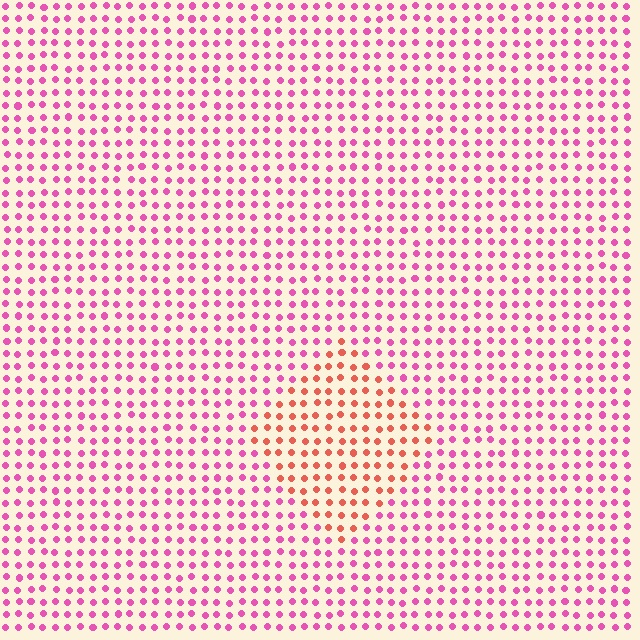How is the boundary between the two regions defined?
The boundary is defined purely by a slight shift in hue (about 45 degrees). Spacing, size, and orientation are identical on both sides.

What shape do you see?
I see a diamond.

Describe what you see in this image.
The image is filled with small pink elements in a uniform arrangement. A diamond-shaped region is visible where the elements are tinted to a slightly different hue, forming a subtle color boundary.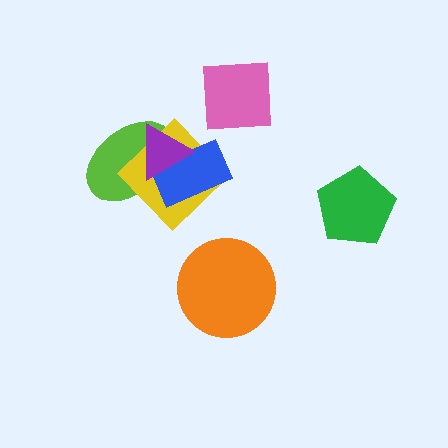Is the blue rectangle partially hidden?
Yes, it is partially covered by another shape.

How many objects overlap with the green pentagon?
0 objects overlap with the green pentagon.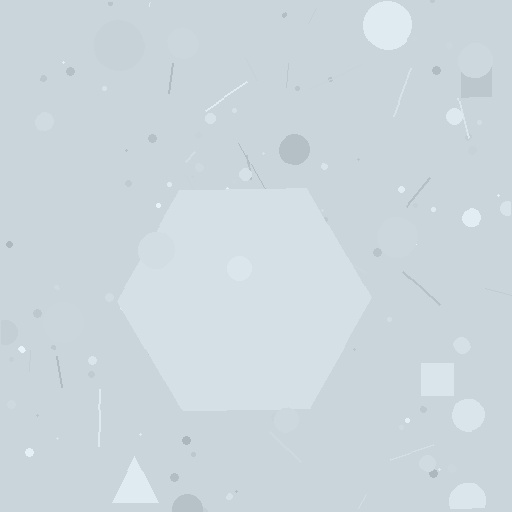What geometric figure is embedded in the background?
A hexagon is embedded in the background.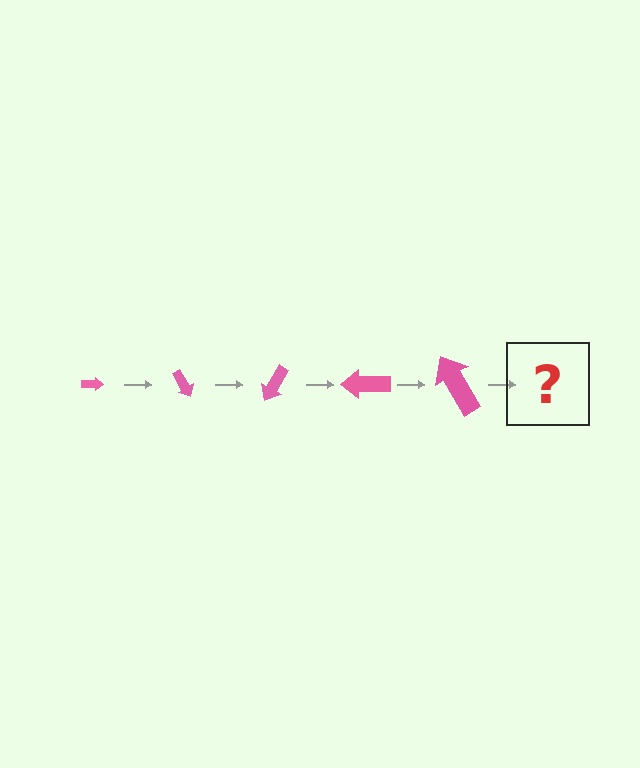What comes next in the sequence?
The next element should be an arrow, larger than the previous one and rotated 300 degrees from the start.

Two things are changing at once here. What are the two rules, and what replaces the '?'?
The two rules are that the arrow grows larger each step and it rotates 60 degrees each step. The '?' should be an arrow, larger than the previous one and rotated 300 degrees from the start.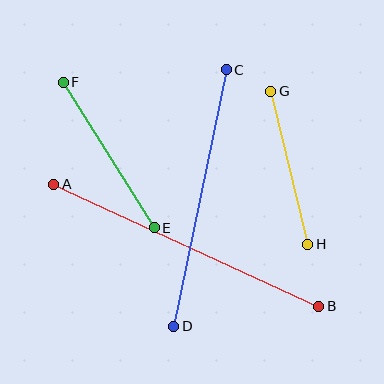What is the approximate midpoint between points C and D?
The midpoint is at approximately (200, 198) pixels.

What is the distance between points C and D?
The distance is approximately 261 pixels.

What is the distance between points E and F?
The distance is approximately 172 pixels.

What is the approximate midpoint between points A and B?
The midpoint is at approximately (186, 245) pixels.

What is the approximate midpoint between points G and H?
The midpoint is at approximately (289, 168) pixels.